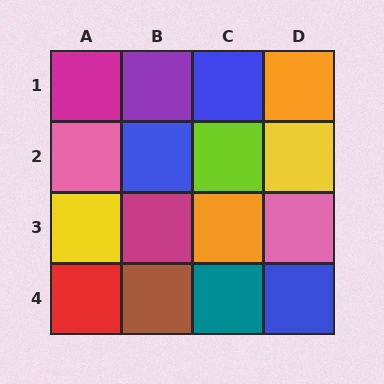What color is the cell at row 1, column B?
Purple.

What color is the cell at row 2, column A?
Pink.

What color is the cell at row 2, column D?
Yellow.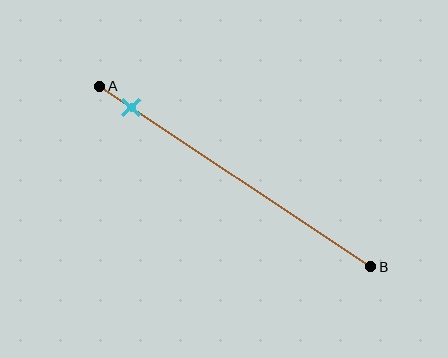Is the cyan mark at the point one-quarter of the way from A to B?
No, the mark is at about 10% from A, not at the 25% one-quarter point.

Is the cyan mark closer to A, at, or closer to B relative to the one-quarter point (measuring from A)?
The cyan mark is closer to point A than the one-quarter point of segment AB.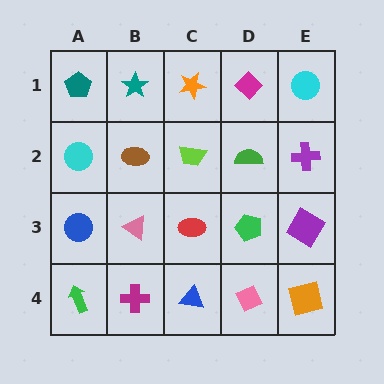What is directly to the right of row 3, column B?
A red ellipse.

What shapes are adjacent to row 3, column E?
A purple cross (row 2, column E), an orange square (row 4, column E), a green pentagon (row 3, column D).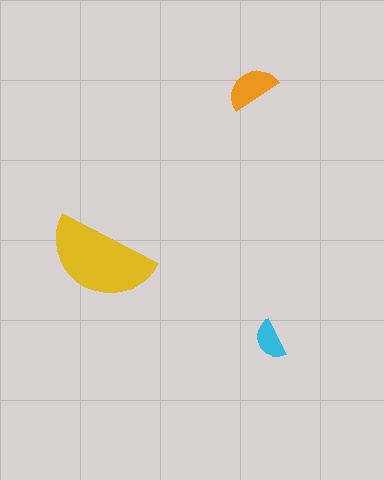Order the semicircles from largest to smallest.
the yellow one, the orange one, the cyan one.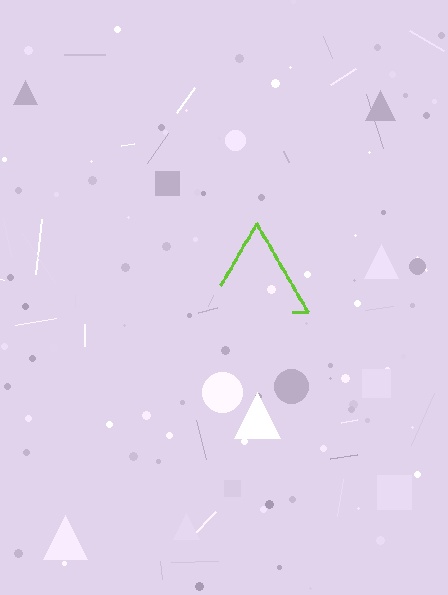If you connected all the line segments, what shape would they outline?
They would outline a triangle.